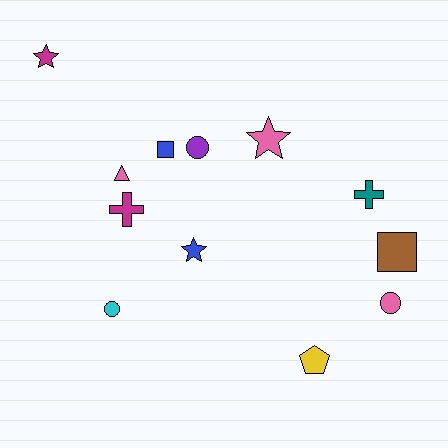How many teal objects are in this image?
There is 1 teal object.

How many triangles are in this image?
There is 1 triangle.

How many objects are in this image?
There are 12 objects.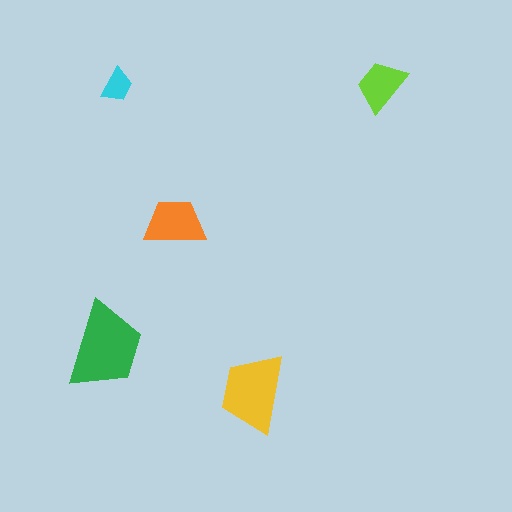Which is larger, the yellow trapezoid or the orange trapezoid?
The yellow one.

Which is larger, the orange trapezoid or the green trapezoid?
The green one.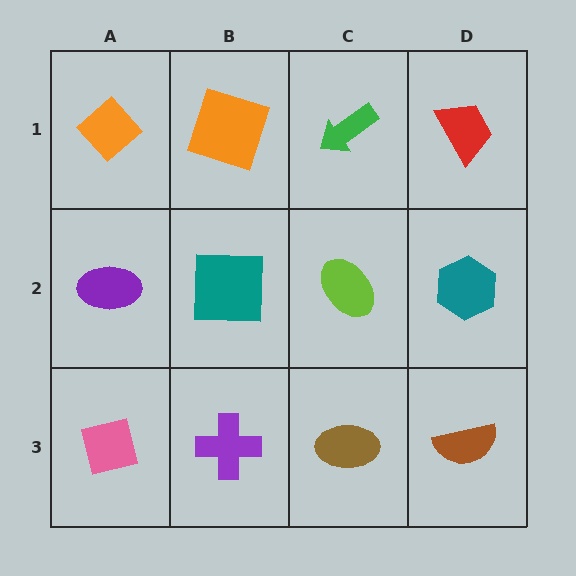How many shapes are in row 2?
4 shapes.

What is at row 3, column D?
A brown semicircle.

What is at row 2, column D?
A teal hexagon.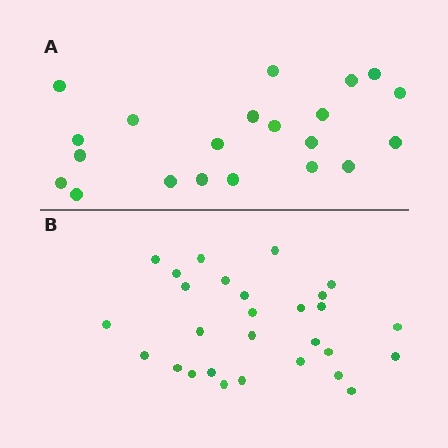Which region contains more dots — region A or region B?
Region B (the bottom region) has more dots.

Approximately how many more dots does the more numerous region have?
Region B has roughly 8 or so more dots than region A.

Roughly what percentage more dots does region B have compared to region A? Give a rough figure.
About 35% more.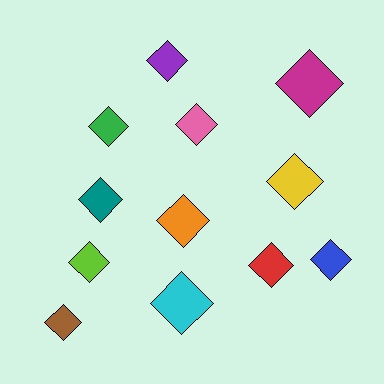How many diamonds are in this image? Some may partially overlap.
There are 12 diamonds.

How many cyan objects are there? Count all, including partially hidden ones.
There is 1 cyan object.